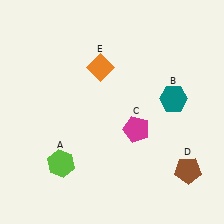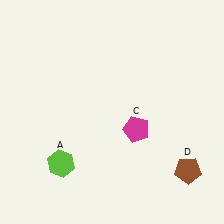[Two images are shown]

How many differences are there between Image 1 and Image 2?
There are 2 differences between the two images.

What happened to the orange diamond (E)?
The orange diamond (E) was removed in Image 2. It was in the top-left area of Image 1.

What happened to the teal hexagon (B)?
The teal hexagon (B) was removed in Image 2. It was in the top-right area of Image 1.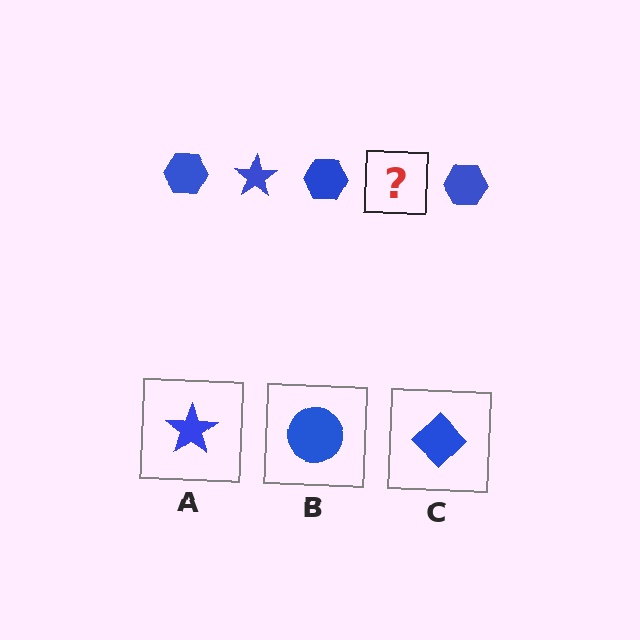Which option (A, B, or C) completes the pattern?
A.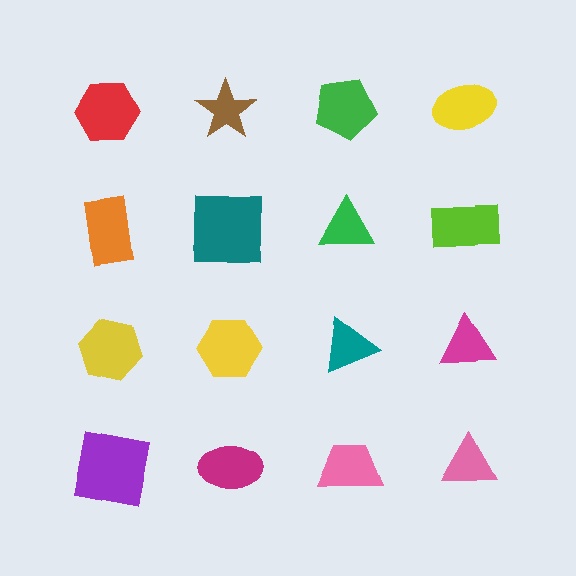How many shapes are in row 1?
4 shapes.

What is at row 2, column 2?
A teal square.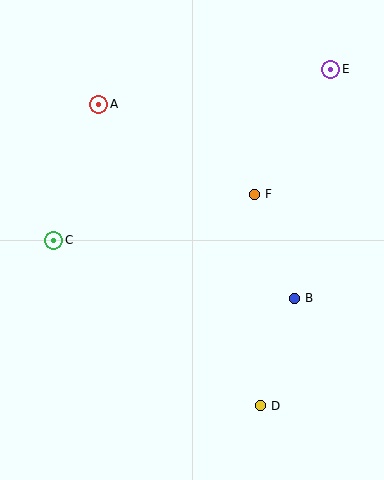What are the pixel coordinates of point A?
Point A is at (99, 104).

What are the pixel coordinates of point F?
Point F is at (254, 194).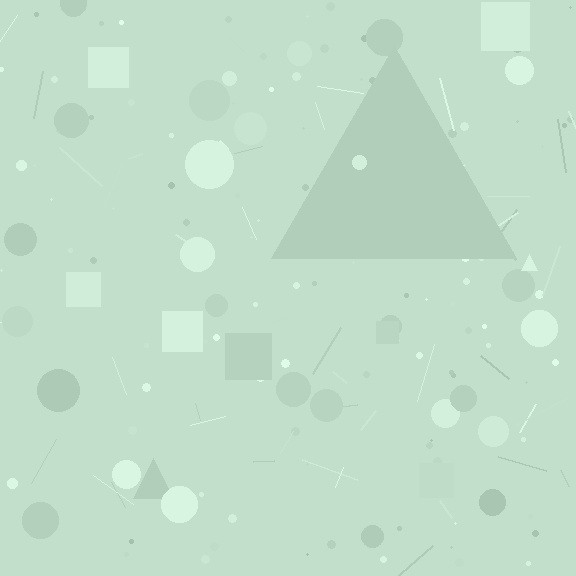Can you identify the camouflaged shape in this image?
The camouflaged shape is a triangle.